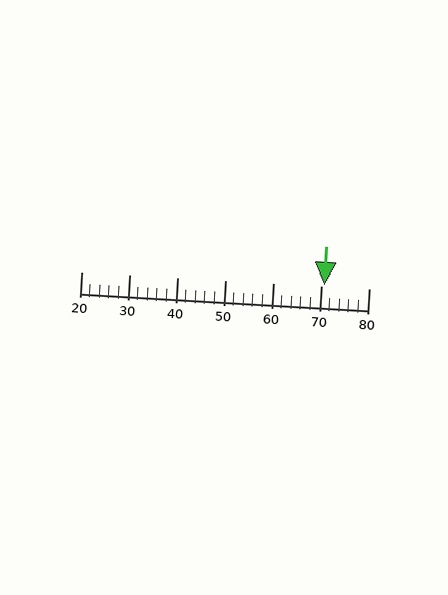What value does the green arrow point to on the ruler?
The green arrow points to approximately 71.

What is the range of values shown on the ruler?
The ruler shows values from 20 to 80.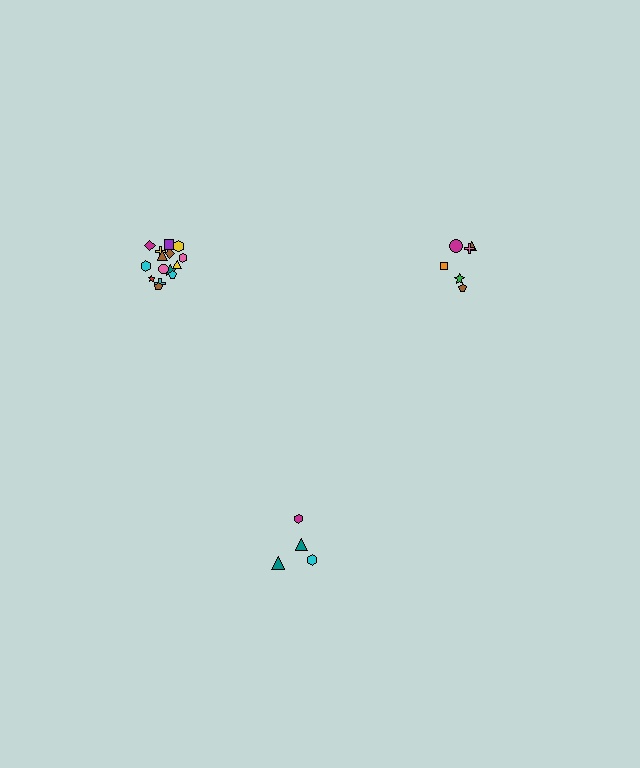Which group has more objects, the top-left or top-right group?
The top-left group.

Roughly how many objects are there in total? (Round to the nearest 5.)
Roughly 25 objects in total.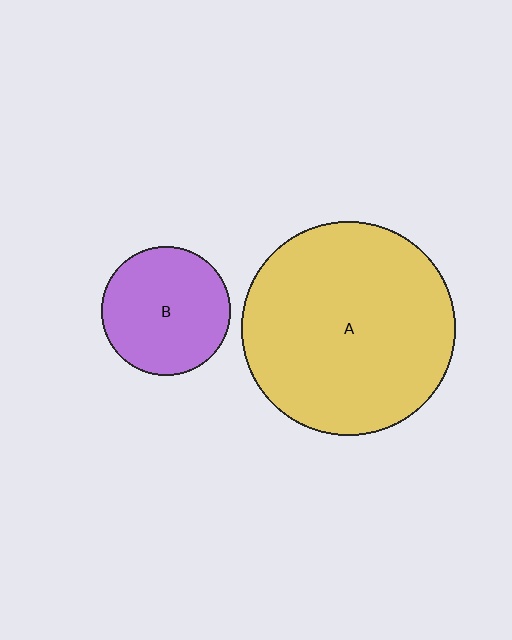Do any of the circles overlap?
No, none of the circles overlap.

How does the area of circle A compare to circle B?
Approximately 2.7 times.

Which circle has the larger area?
Circle A (yellow).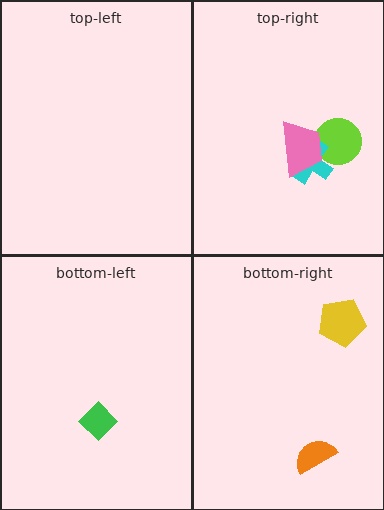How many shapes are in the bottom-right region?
2.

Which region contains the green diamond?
The bottom-left region.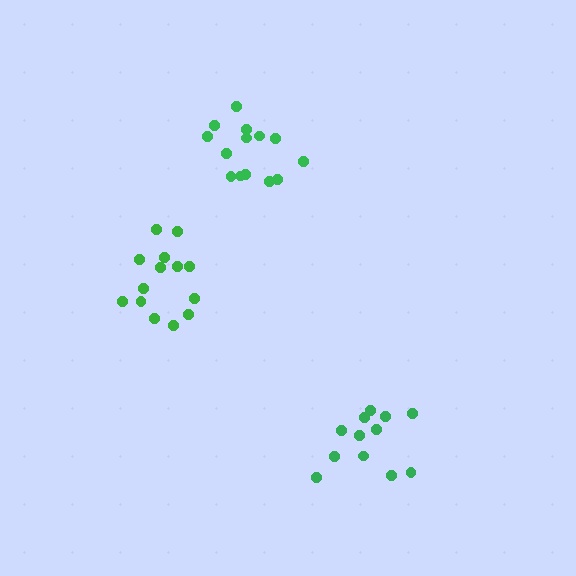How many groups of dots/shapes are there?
There are 3 groups.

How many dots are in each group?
Group 1: 12 dots, Group 2: 14 dots, Group 3: 14 dots (40 total).